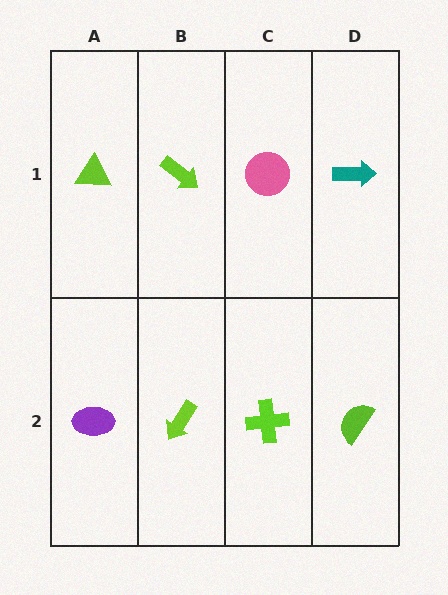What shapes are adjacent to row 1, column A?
A purple ellipse (row 2, column A), a lime arrow (row 1, column B).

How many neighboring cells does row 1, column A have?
2.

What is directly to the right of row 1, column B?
A pink circle.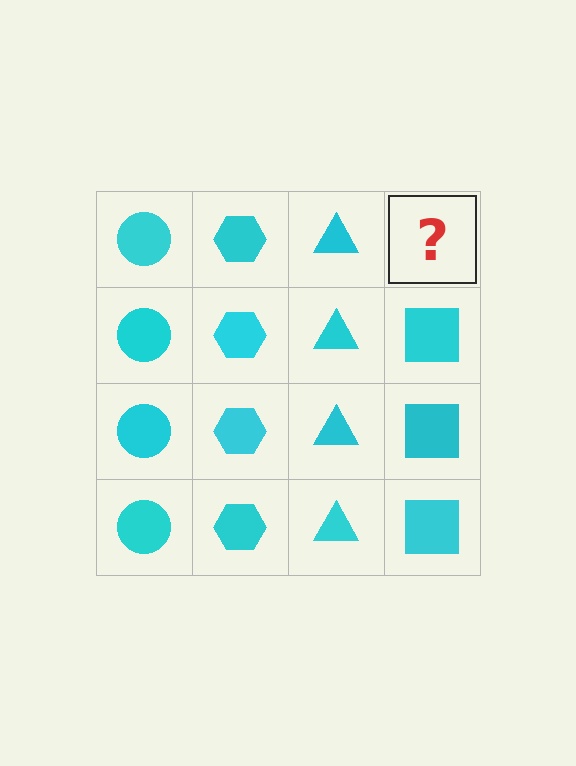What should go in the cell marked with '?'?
The missing cell should contain a cyan square.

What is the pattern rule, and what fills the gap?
The rule is that each column has a consistent shape. The gap should be filled with a cyan square.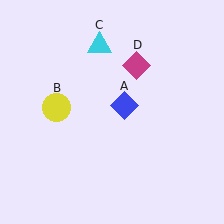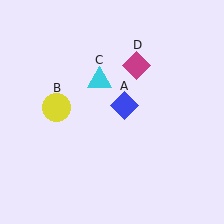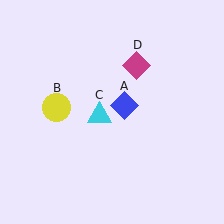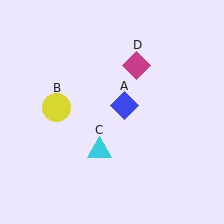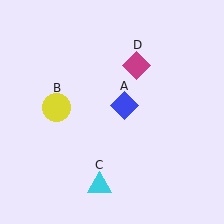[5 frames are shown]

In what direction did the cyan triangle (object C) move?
The cyan triangle (object C) moved down.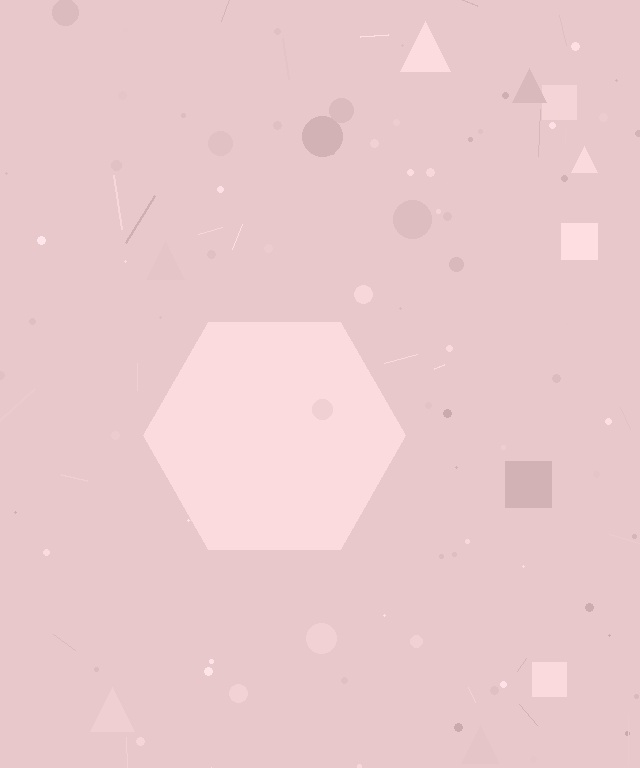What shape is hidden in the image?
A hexagon is hidden in the image.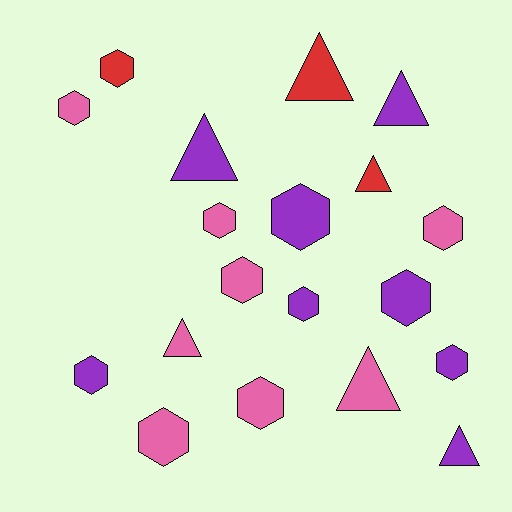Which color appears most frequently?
Pink, with 8 objects.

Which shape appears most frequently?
Hexagon, with 12 objects.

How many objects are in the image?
There are 19 objects.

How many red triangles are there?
There are 2 red triangles.